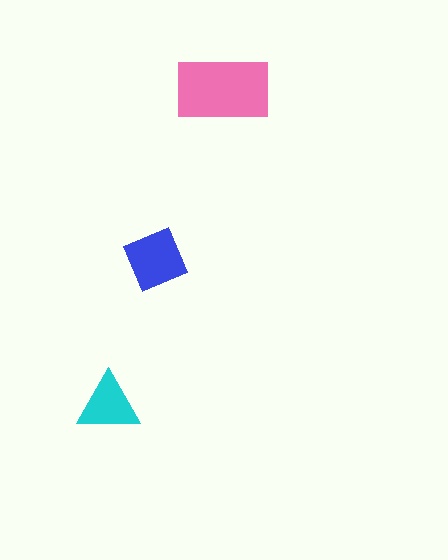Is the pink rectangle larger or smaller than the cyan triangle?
Larger.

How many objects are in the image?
There are 3 objects in the image.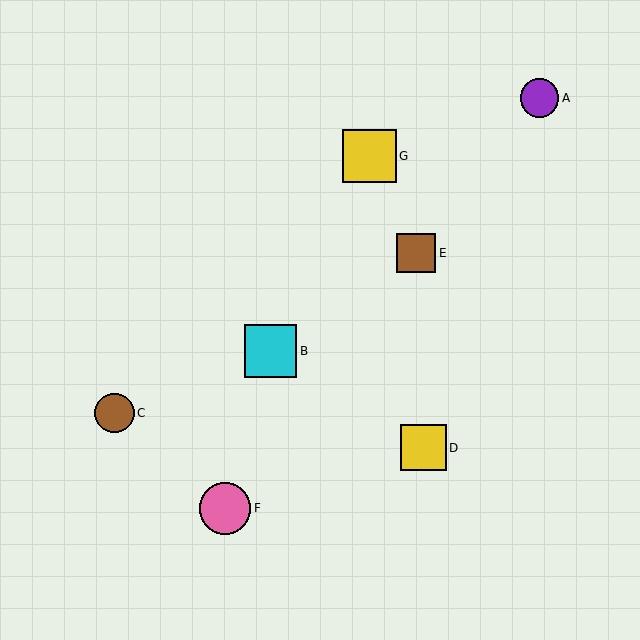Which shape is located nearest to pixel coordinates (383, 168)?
The yellow square (labeled G) at (370, 156) is nearest to that location.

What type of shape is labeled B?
Shape B is a cyan square.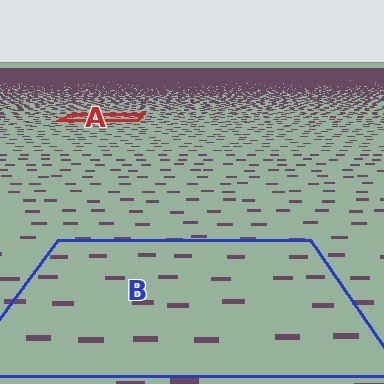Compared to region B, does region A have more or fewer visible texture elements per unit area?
Region A has more texture elements per unit area — they are packed more densely because it is farther away.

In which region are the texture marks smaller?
The texture marks are smaller in region A, because it is farther away.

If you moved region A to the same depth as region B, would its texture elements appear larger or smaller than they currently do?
They would appear larger. At a closer depth, the same texture elements are projected at a bigger on-screen size.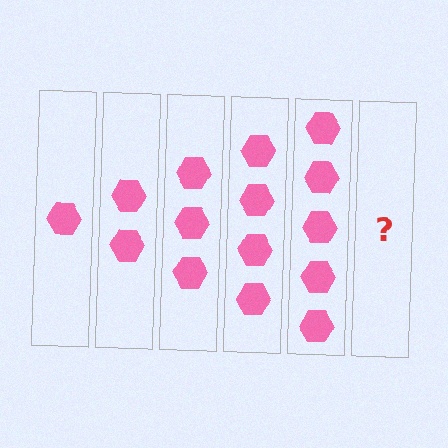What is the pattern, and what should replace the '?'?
The pattern is that each step adds one more hexagon. The '?' should be 6 hexagons.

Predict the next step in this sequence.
The next step is 6 hexagons.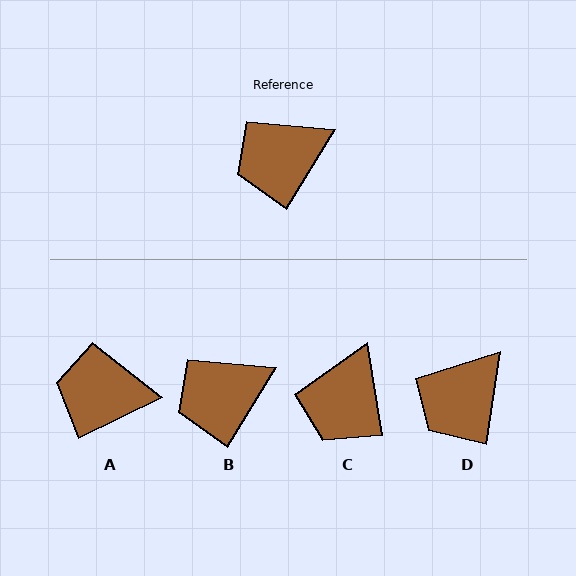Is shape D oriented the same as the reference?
No, it is off by about 23 degrees.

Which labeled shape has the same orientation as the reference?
B.